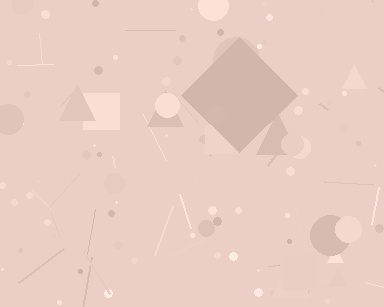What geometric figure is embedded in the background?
A diamond is embedded in the background.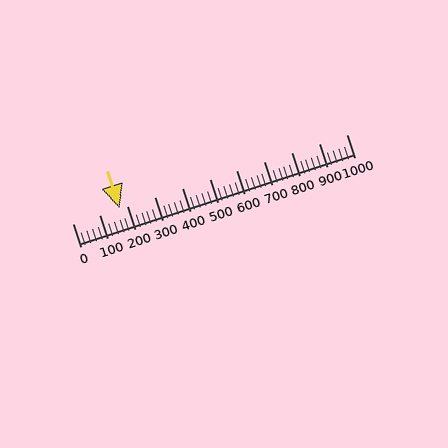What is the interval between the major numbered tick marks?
The major tick marks are spaced 100 units apart.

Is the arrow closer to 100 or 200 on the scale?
The arrow is closer to 200.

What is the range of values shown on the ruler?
The ruler shows values from 0 to 1000.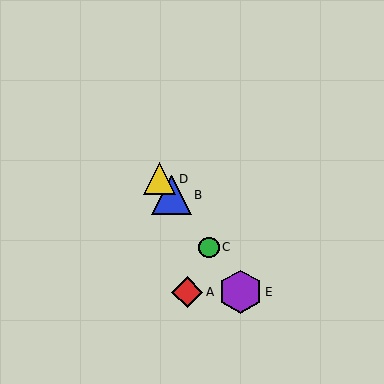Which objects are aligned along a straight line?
Objects B, C, D, E are aligned along a straight line.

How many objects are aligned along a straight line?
4 objects (B, C, D, E) are aligned along a straight line.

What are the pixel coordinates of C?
Object C is at (209, 247).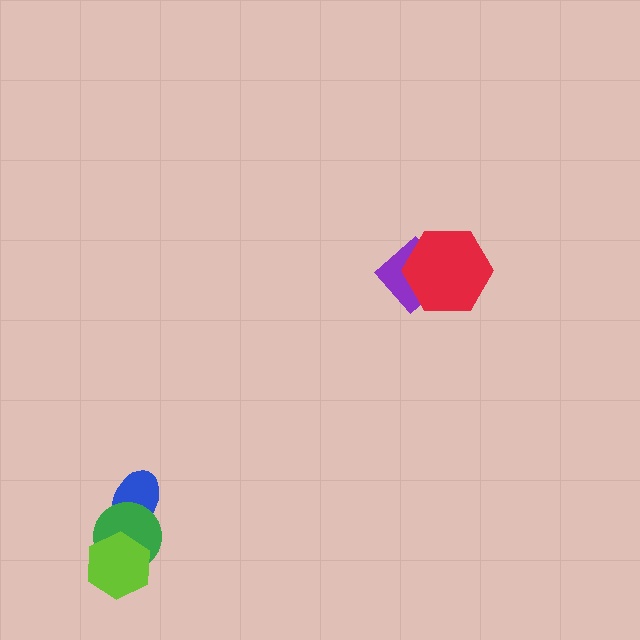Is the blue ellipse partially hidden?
Yes, it is partially covered by another shape.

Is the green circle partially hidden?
Yes, it is partially covered by another shape.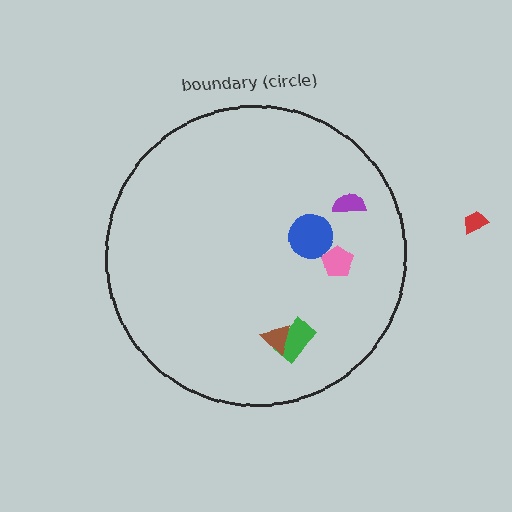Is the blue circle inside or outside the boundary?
Inside.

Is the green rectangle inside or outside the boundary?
Inside.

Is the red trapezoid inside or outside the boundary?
Outside.